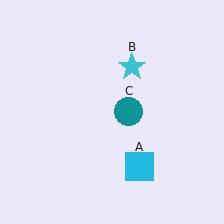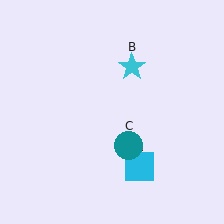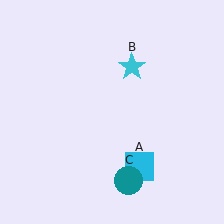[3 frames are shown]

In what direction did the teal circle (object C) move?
The teal circle (object C) moved down.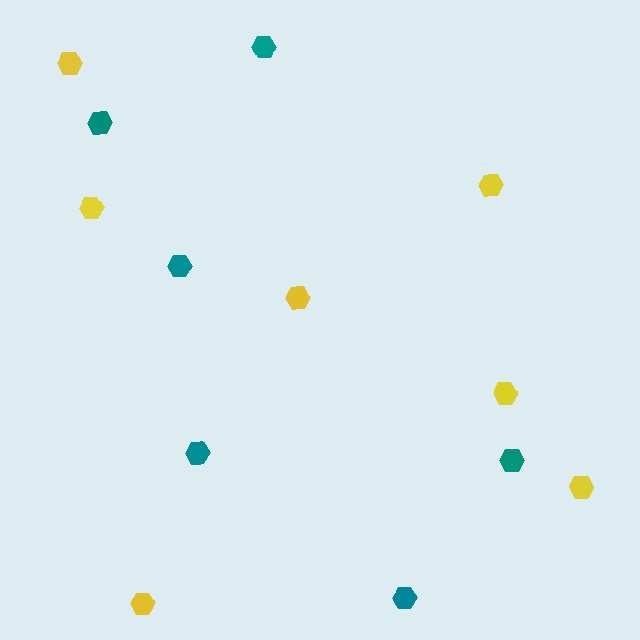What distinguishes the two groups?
There are 2 groups: one group of yellow hexagons (7) and one group of teal hexagons (6).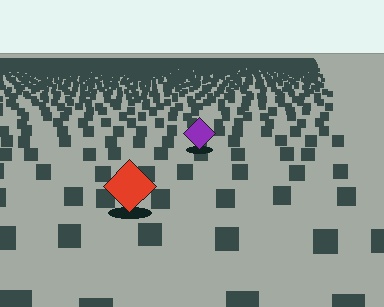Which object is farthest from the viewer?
The purple diamond is farthest from the viewer. It appears smaller and the ground texture around it is denser.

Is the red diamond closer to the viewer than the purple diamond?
Yes. The red diamond is closer — you can tell from the texture gradient: the ground texture is coarser near it.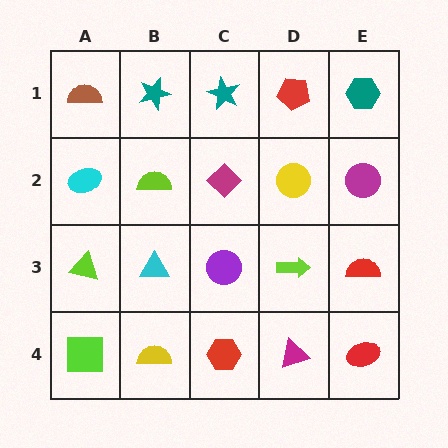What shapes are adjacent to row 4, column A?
A lime triangle (row 3, column A), a yellow semicircle (row 4, column B).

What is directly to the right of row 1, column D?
A teal hexagon.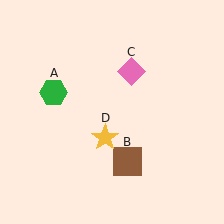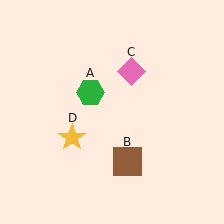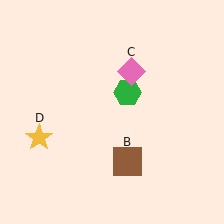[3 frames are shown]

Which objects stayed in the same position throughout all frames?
Brown square (object B) and pink diamond (object C) remained stationary.